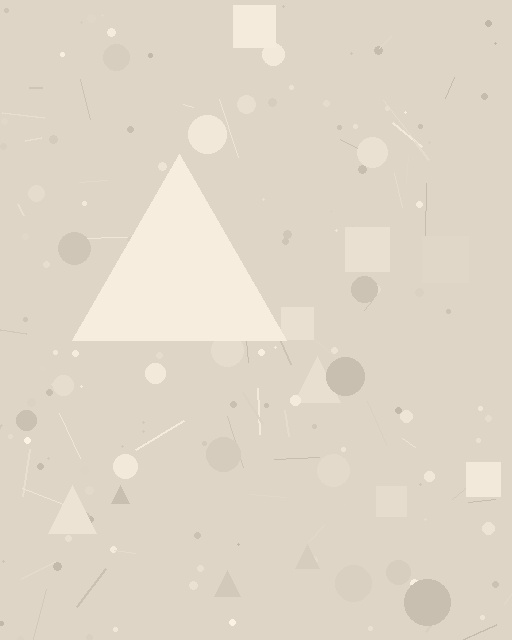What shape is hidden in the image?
A triangle is hidden in the image.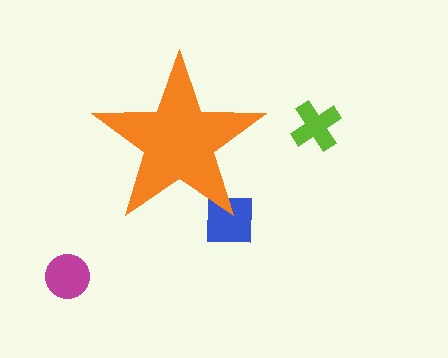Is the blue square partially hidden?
Yes, the blue square is partially hidden behind the orange star.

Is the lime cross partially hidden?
No, the lime cross is fully visible.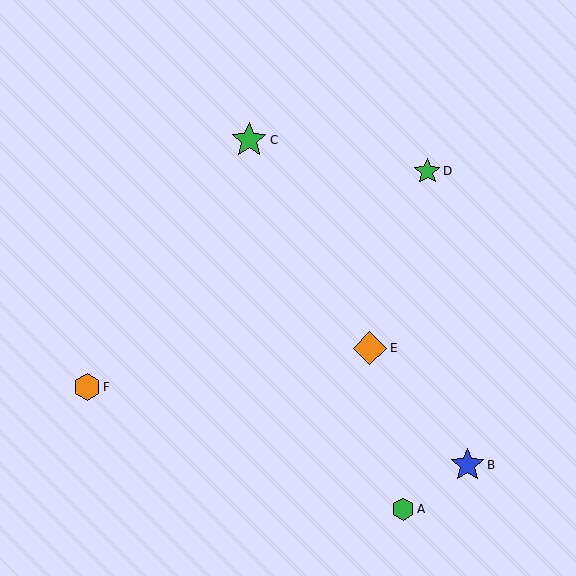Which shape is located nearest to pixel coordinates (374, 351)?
The orange diamond (labeled E) at (370, 348) is nearest to that location.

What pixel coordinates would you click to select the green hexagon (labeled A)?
Click at (403, 509) to select the green hexagon A.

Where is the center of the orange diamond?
The center of the orange diamond is at (370, 348).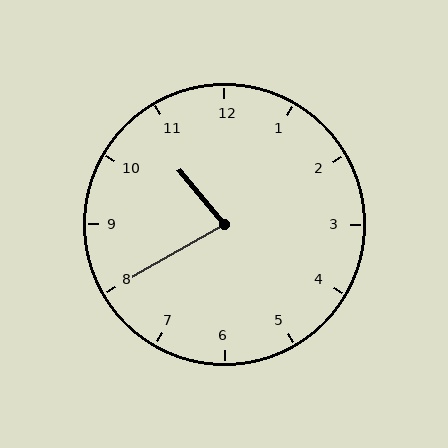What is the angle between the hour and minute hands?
Approximately 80 degrees.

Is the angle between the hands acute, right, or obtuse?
It is acute.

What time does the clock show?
10:40.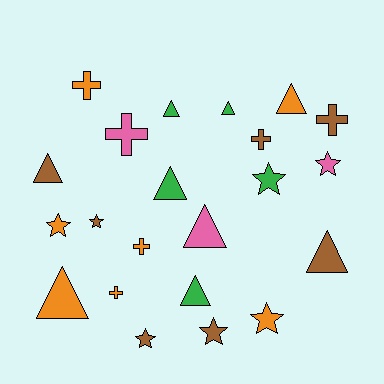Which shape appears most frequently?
Triangle, with 9 objects.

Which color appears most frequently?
Orange, with 7 objects.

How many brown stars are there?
There are 3 brown stars.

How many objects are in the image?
There are 22 objects.